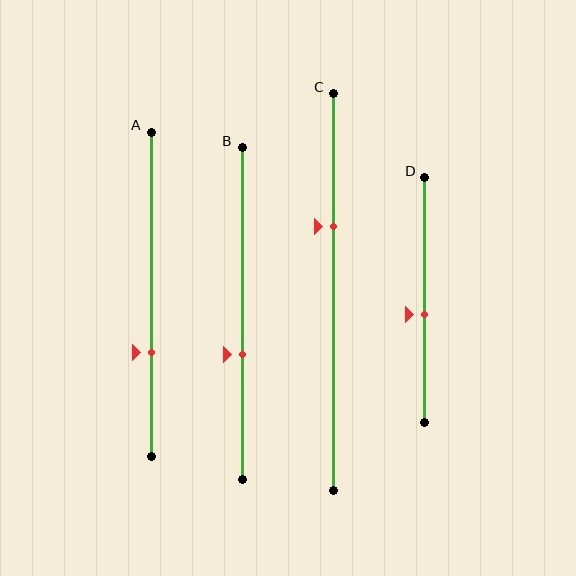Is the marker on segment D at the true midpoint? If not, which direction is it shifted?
No, the marker on segment D is shifted downward by about 6% of the segment length.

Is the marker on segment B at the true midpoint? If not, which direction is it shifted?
No, the marker on segment B is shifted downward by about 12% of the segment length.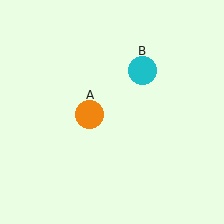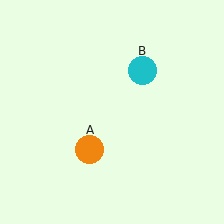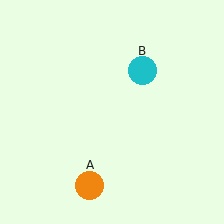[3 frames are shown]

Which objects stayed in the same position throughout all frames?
Cyan circle (object B) remained stationary.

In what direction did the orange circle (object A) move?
The orange circle (object A) moved down.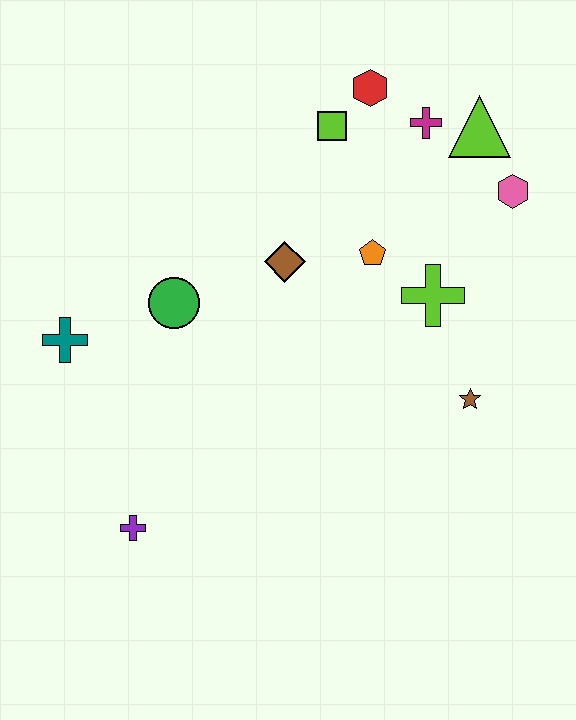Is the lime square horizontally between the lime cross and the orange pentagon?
No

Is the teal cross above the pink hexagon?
No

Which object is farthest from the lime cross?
The purple cross is farthest from the lime cross.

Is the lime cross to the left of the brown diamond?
No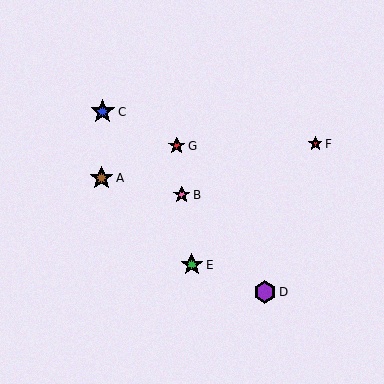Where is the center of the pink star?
The center of the pink star is at (182, 195).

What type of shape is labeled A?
Shape A is a brown star.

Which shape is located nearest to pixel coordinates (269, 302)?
The purple hexagon (labeled D) at (265, 292) is nearest to that location.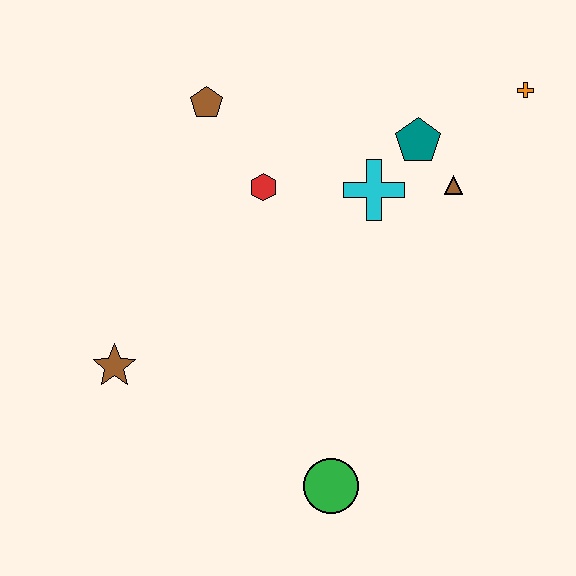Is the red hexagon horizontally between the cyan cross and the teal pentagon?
No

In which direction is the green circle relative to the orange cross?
The green circle is below the orange cross.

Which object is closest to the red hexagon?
The brown pentagon is closest to the red hexagon.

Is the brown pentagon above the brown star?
Yes